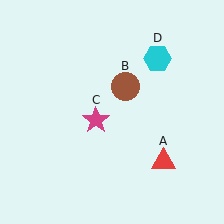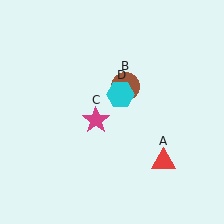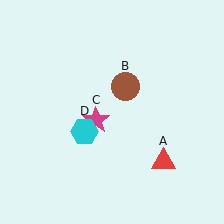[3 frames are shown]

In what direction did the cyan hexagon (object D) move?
The cyan hexagon (object D) moved down and to the left.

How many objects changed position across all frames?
1 object changed position: cyan hexagon (object D).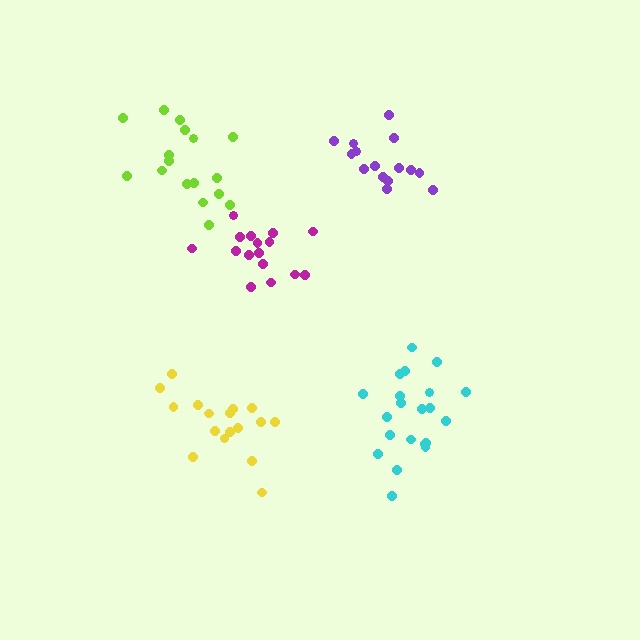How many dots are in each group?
Group 1: 17 dots, Group 2: 16 dots, Group 3: 21 dots, Group 4: 17 dots, Group 5: 15 dots (86 total).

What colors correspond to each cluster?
The clusters are colored: yellow, magenta, cyan, lime, purple.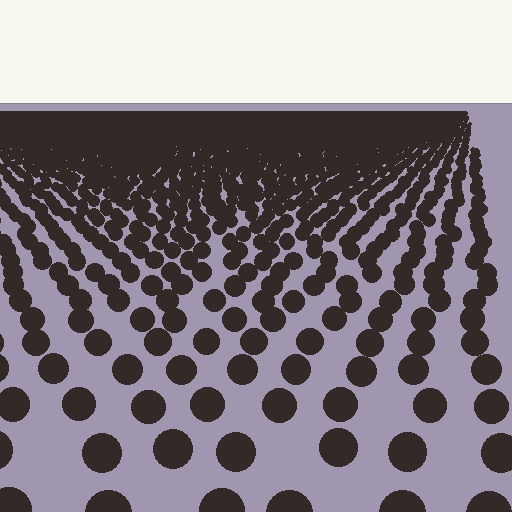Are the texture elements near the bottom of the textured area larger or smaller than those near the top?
Larger. Near the bottom, elements are closer to the viewer and appear at a bigger on-screen size.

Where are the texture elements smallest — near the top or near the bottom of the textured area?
Near the top.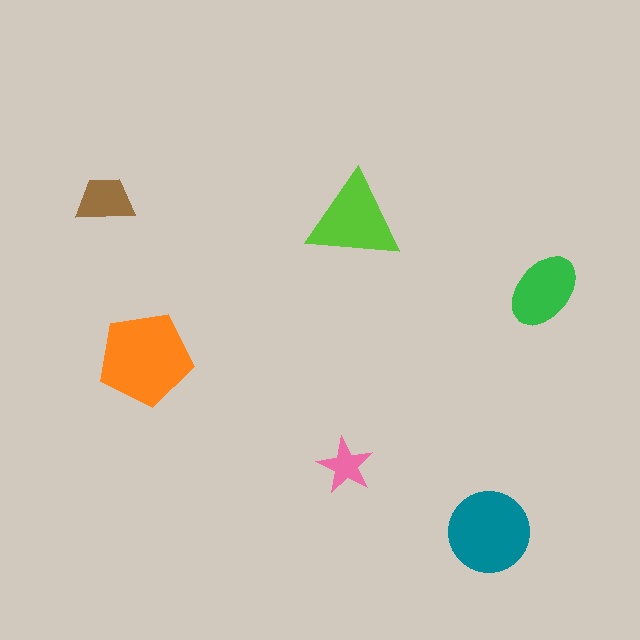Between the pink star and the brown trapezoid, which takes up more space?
The brown trapezoid.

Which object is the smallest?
The pink star.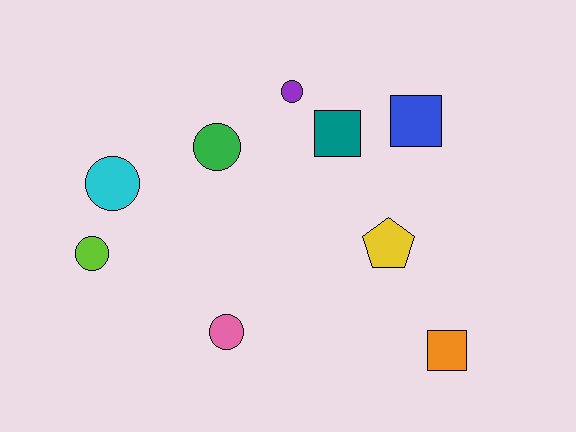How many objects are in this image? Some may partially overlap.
There are 9 objects.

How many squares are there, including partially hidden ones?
There are 3 squares.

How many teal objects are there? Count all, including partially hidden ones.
There is 1 teal object.